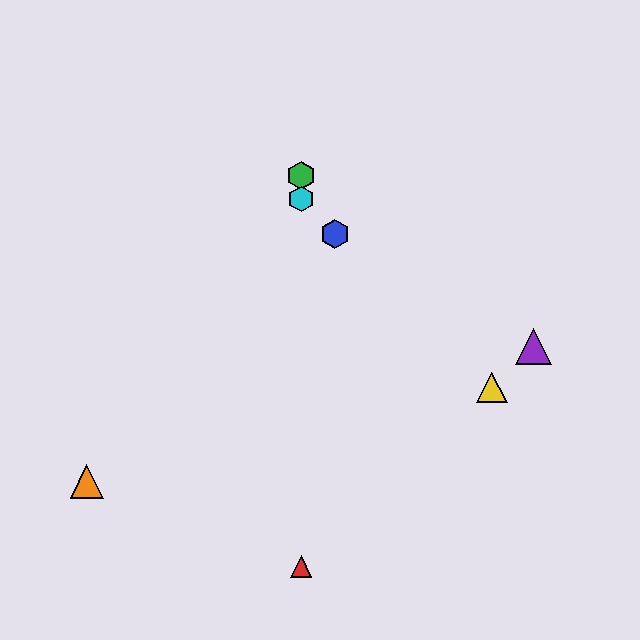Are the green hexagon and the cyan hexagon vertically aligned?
Yes, both are at x≈301.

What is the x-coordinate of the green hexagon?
The green hexagon is at x≈301.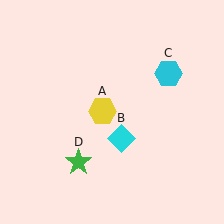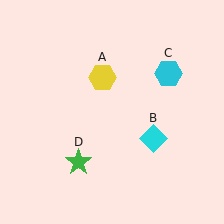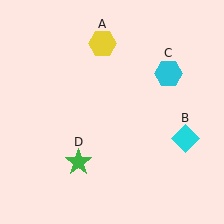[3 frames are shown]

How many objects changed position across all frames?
2 objects changed position: yellow hexagon (object A), cyan diamond (object B).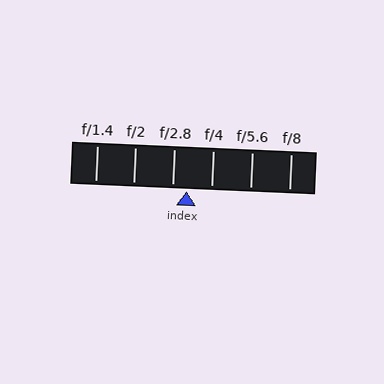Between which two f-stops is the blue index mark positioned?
The index mark is between f/2.8 and f/4.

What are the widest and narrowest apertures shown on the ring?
The widest aperture shown is f/1.4 and the narrowest is f/8.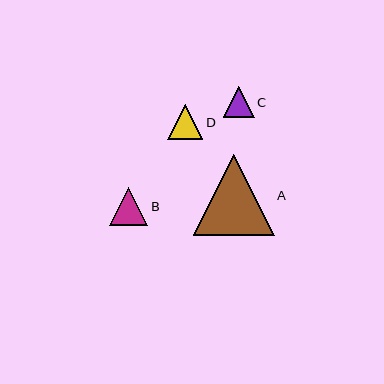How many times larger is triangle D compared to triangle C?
Triangle D is approximately 1.1 times the size of triangle C.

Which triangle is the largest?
Triangle A is the largest with a size of approximately 81 pixels.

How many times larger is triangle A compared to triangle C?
Triangle A is approximately 2.6 times the size of triangle C.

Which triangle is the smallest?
Triangle C is the smallest with a size of approximately 31 pixels.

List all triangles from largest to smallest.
From largest to smallest: A, B, D, C.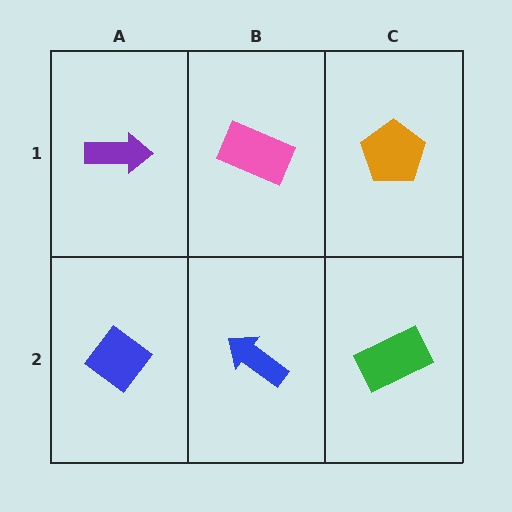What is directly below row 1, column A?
A blue diamond.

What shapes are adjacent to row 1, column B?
A blue arrow (row 2, column B), a purple arrow (row 1, column A), an orange pentagon (row 1, column C).